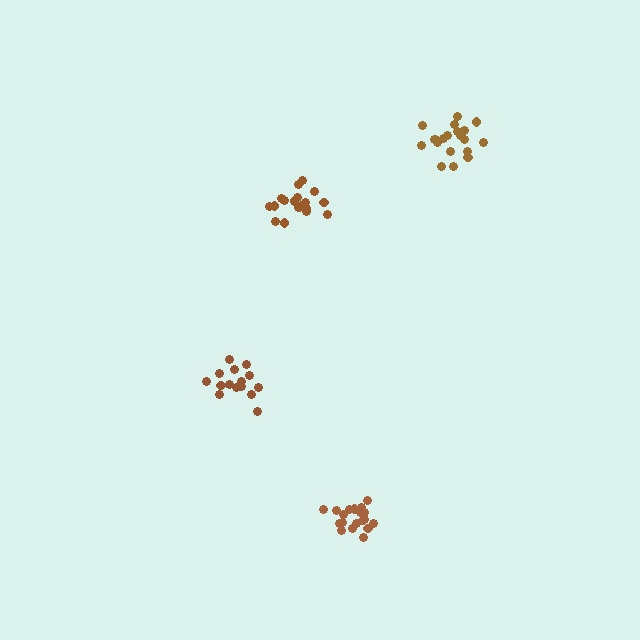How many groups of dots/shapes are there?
There are 4 groups.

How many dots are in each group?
Group 1: 20 dots, Group 2: 21 dots, Group 3: 20 dots, Group 4: 15 dots (76 total).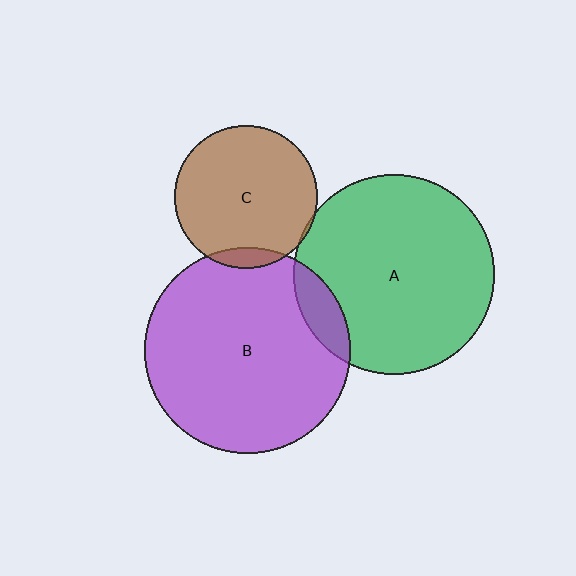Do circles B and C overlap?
Yes.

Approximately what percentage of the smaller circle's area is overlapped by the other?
Approximately 5%.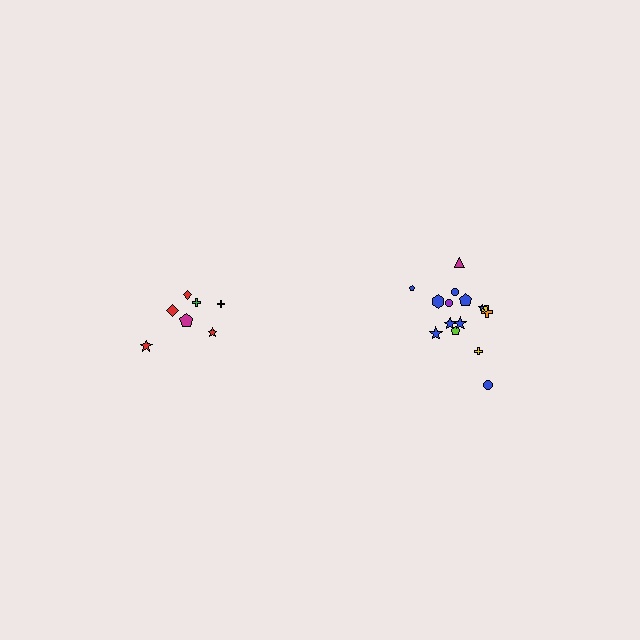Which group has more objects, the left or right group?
The right group.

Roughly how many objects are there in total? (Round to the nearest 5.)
Roughly 20 objects in total.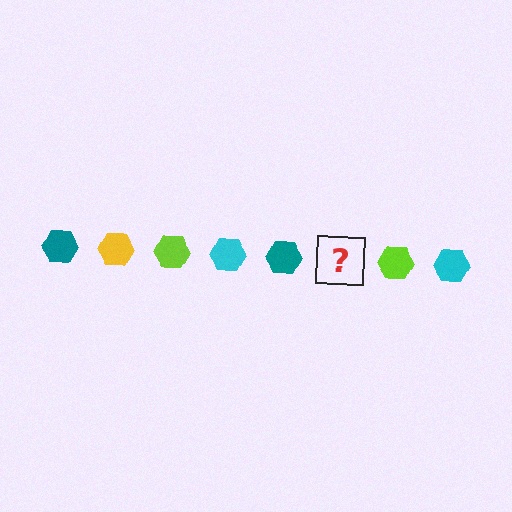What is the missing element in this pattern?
The missing element is a yellow hexagon.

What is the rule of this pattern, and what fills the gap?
The rule is that the pattern cycles through teal, yellow, lime, cyan hexagons. The gap should be filled with a yellow hexagon.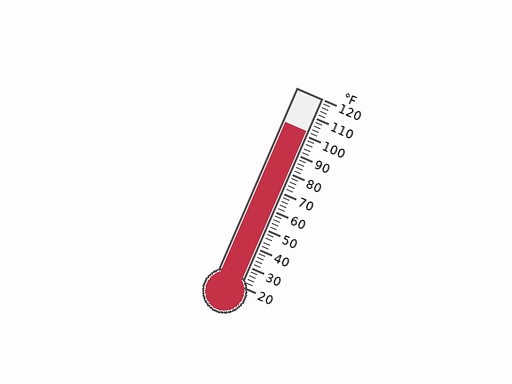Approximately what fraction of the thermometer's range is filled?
The thermometer is filled to approximately 80% of its range.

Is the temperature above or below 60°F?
The temperature is above 60°F.